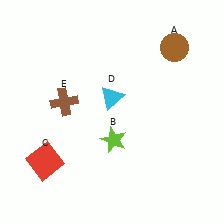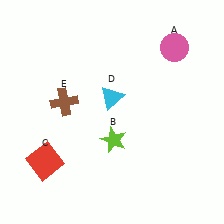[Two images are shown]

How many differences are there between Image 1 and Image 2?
There is 1 difference between the two images.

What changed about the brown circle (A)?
In Image 1, A is brown. In Image 2, it changed to pink.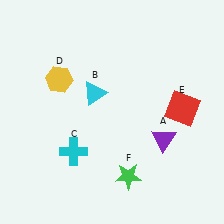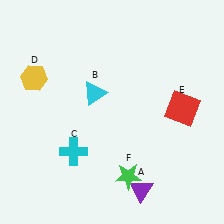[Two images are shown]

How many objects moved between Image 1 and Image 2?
2 objects moved between the two images.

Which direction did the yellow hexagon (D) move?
The yellow hexagon (D) moved left.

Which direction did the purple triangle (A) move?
The purple triangle (A) moved down.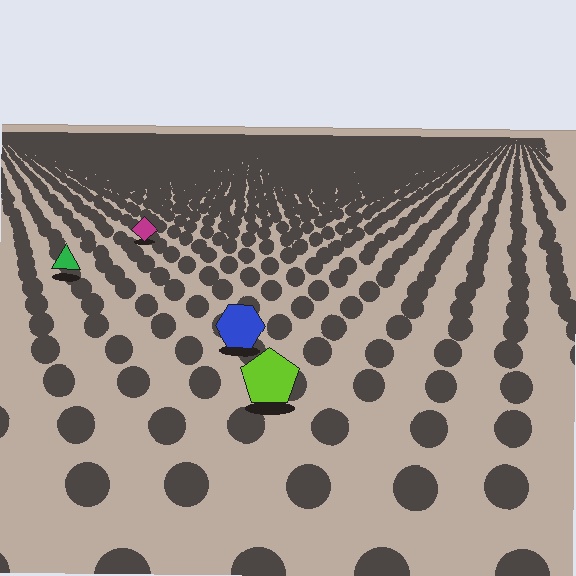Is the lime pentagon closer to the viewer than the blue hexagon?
Yes. The lime pentagon is closer — you can tell from the texture gradient: the ground texture is coarser near it.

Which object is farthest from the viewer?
The magenta diamond is farthest from the viewer. It appears smaller and the ground texture around it is denser.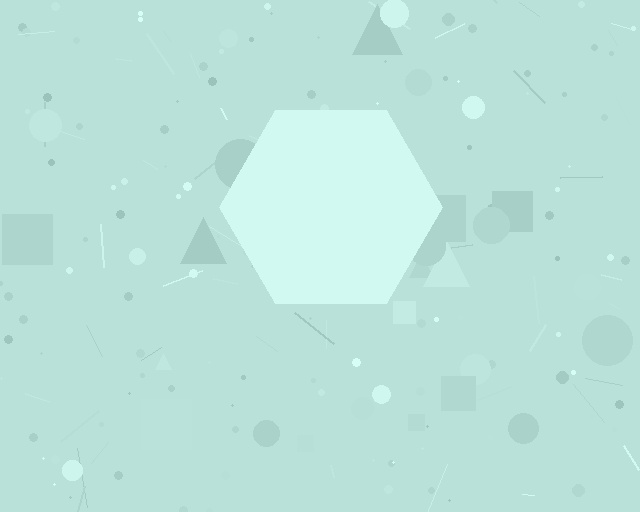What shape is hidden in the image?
A hexagon is hidden in the image.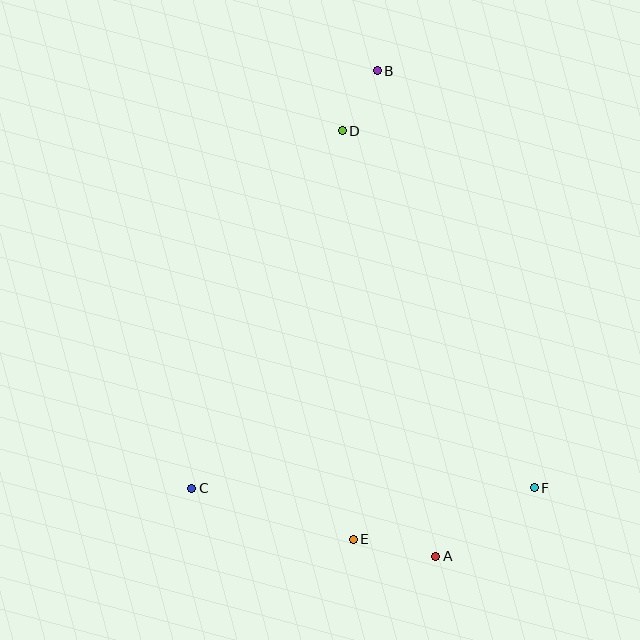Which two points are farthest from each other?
Points A and B are farthest from each other.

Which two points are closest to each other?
Points B and D are closest to each other.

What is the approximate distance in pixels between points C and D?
The distance between C and D is approximately 388 pixels.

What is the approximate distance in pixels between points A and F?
The distance between A and F is approximately 120 pixels.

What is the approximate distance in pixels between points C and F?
The distance between C and F is approximately 343 pixels.